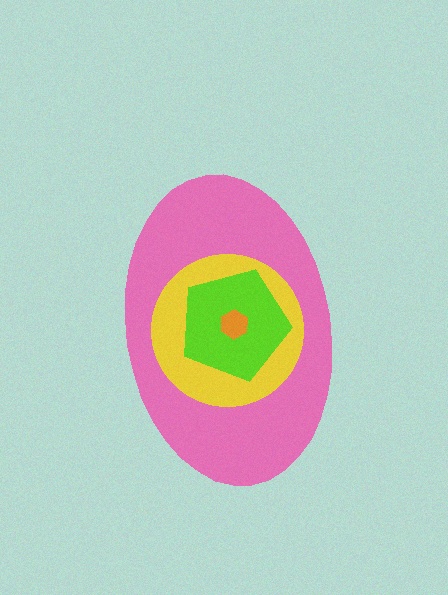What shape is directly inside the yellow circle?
The lime pentagon.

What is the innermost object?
The orange hexagon.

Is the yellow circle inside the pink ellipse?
Yes.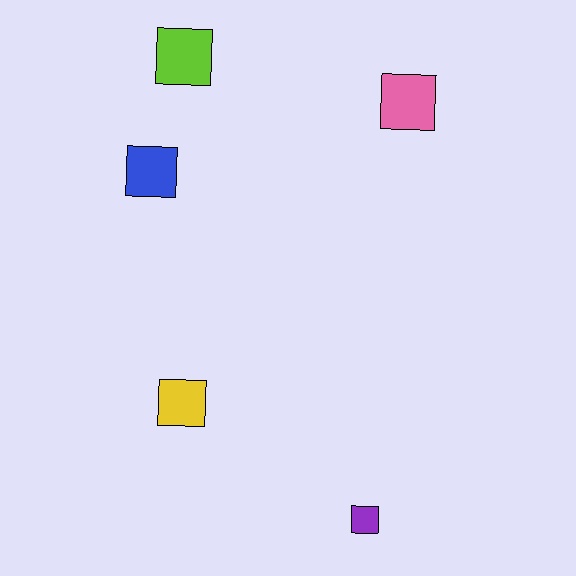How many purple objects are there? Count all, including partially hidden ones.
There is 1 purple object.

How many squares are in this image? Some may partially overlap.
There are 5 squares.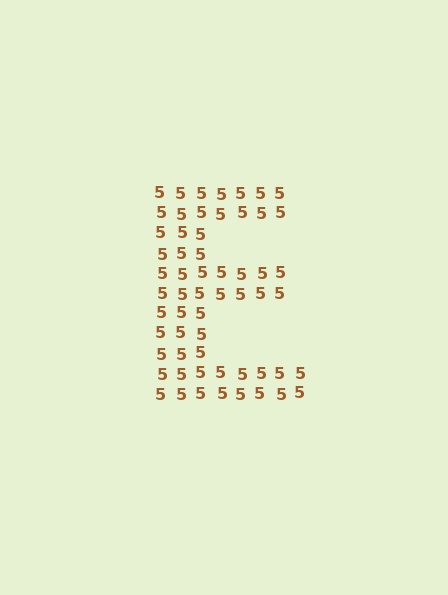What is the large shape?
The large shape is the letter E.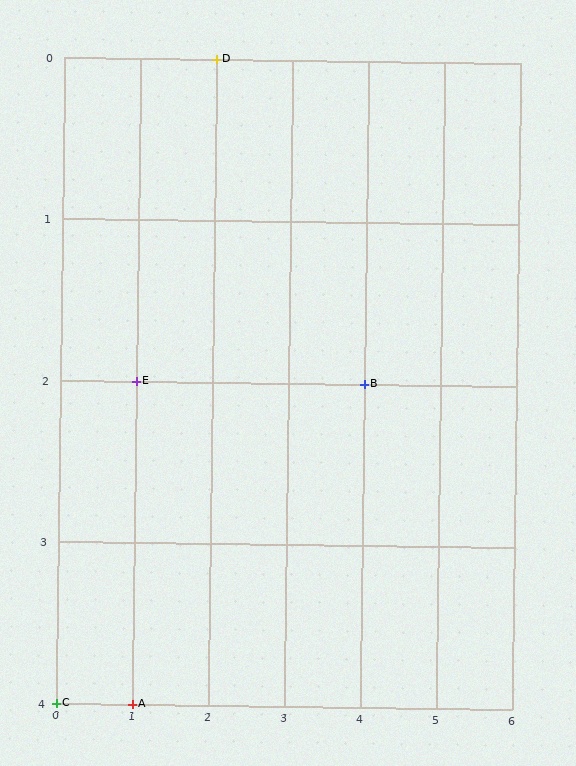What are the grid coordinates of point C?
Point C is at grid coordinates (0, 4).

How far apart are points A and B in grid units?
Points A and B are 3 columns and 2 rows apart (about 3.6 grid units diagonally).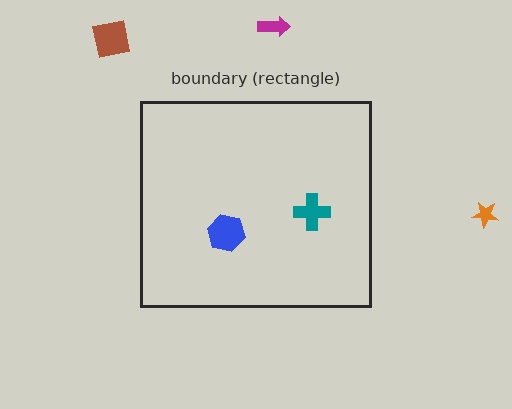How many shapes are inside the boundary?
2 inside, 3 outside.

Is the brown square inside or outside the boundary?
Outside.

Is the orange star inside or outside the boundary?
Outside.